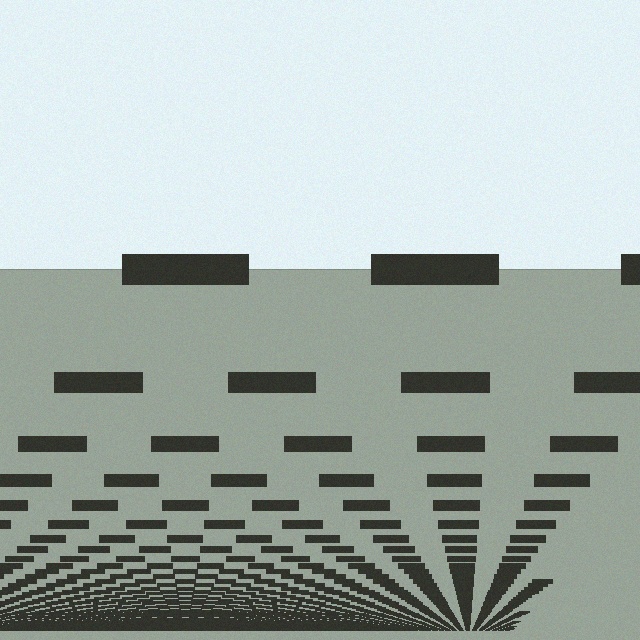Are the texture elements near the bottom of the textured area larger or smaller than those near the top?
Smaller. The gradient is inverted — elements near the bottom are smaller and denser.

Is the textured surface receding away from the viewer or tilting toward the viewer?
The surface appears to tilt toward the viewer. Texture elements get larger and sparser toward the top.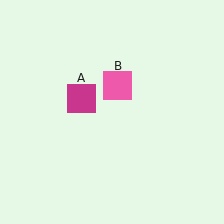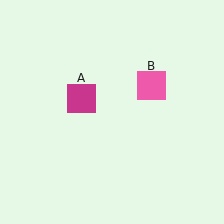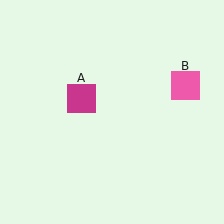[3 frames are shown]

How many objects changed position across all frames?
1 object changed position: pink square (object B).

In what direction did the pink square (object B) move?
The pink square (object B) moved right.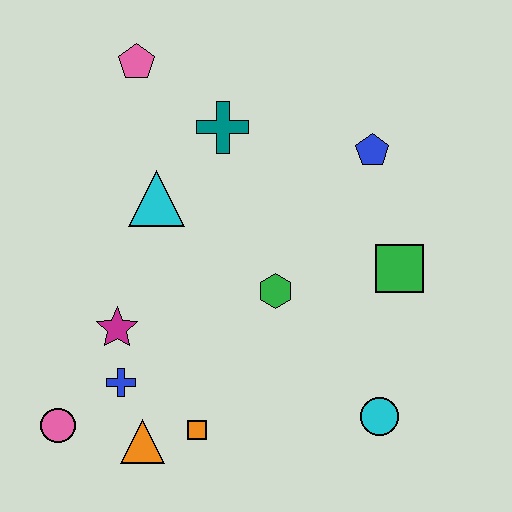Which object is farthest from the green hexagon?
The pink pentagon is farthest from the green hexagon.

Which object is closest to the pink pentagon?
The teal cross is closest to the pink pentagon.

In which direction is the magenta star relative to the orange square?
The magenta star is above the orange square.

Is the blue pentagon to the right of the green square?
No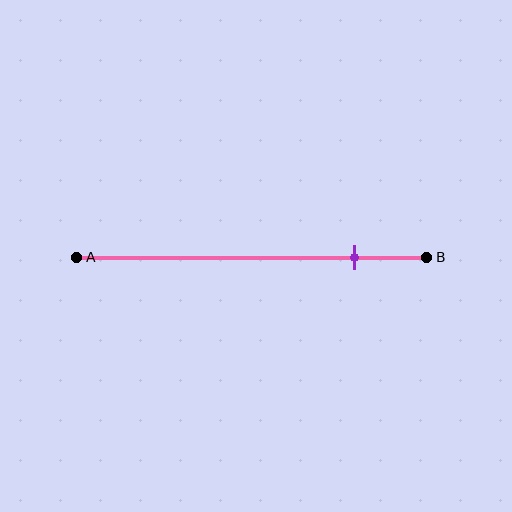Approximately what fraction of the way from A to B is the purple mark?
The purple mark is approximately 80% of the way from A to B.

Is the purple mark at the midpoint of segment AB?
No, the mark is at about 80% from A, not at the 50% midpoint.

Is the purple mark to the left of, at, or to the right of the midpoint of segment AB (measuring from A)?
The purple mark is to the right of the midpoint of segment AB.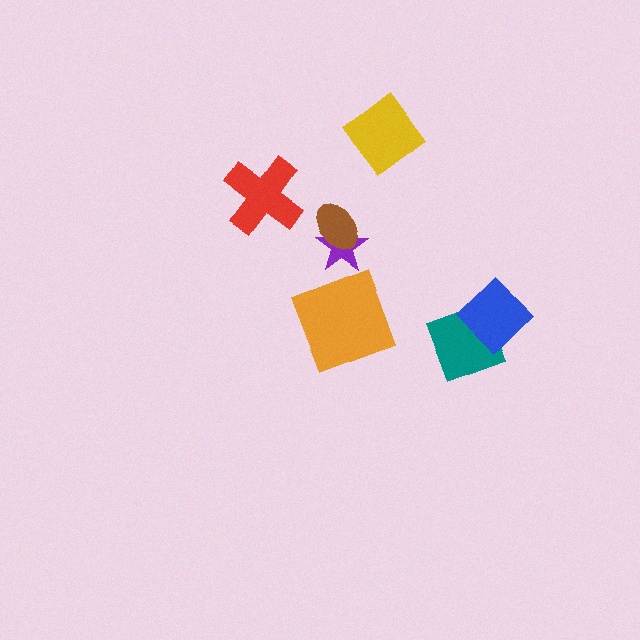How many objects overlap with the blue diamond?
1 object overlaps with the blue diamond.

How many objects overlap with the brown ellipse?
1 object overlaps with the brown ellipse.